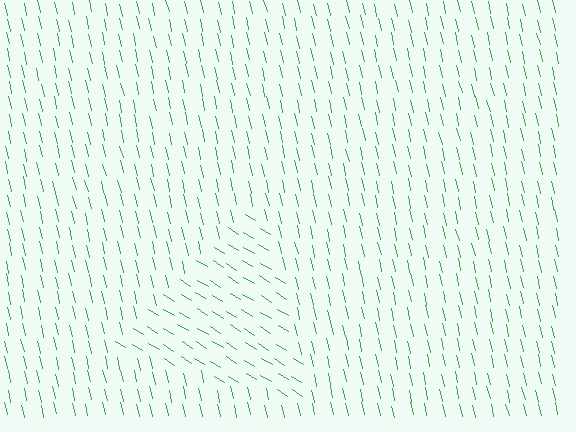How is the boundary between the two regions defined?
The boundary is defined purely by a change in line orientation (approximately 45 degrees difference). All lines are the same color and thickness.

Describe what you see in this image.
The image is filled with small green line segments. A triangle region in the image has lines oriented differently from the surrounding lines, creating a visible texture boundary.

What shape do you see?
I see a triangle.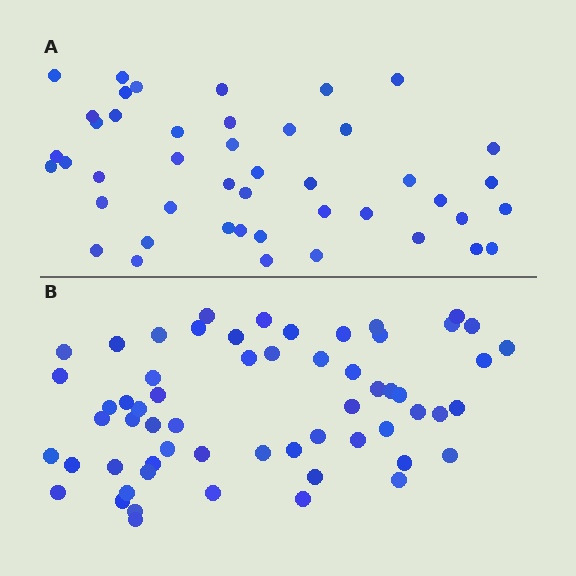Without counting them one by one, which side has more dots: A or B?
Region B (the bottom region) has more dots.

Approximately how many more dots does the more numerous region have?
Region B has approximately 15 more dots than region A.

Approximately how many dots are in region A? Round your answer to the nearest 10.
About 40 dots. (The exact count is 45, which rounds to 40.)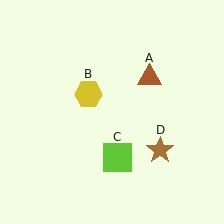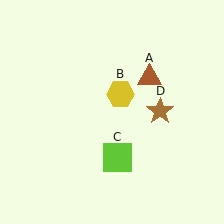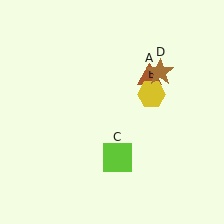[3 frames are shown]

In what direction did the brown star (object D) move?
The brown star (object D) moved up.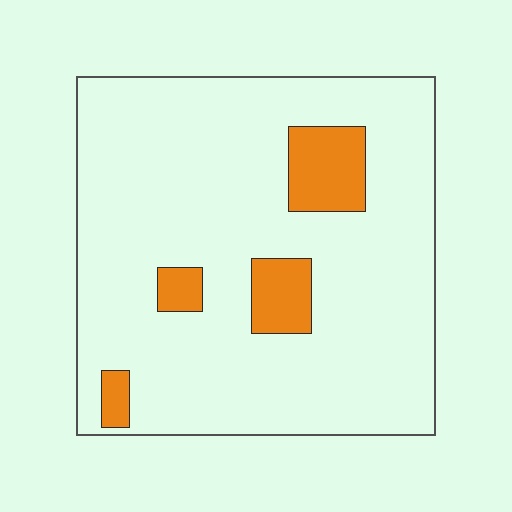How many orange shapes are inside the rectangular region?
4.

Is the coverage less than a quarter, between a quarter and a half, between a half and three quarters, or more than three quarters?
Less than a quarter.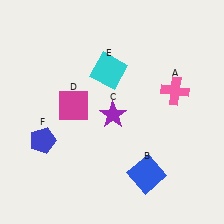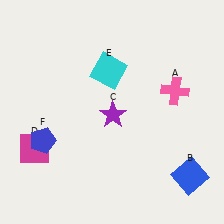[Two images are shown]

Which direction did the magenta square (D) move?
The magenta square (D) moved down.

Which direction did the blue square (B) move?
The blue square (B) moved right.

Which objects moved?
The objects that moved are: the blue square (B), the magenta square (D).